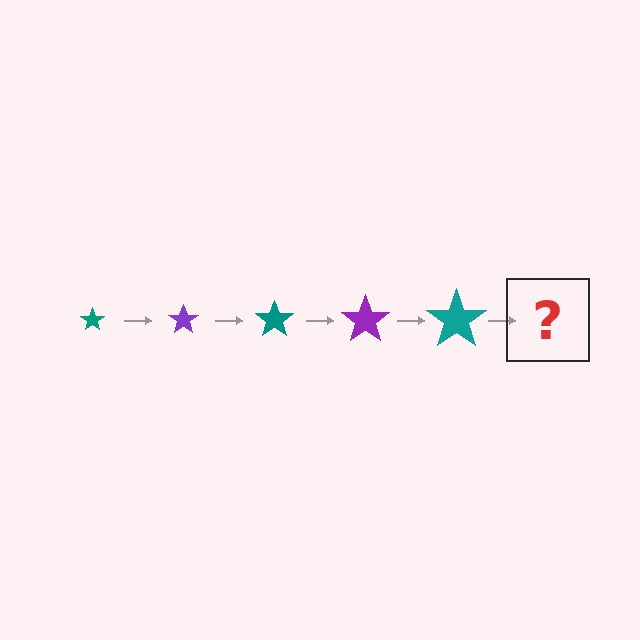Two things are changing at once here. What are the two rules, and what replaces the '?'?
The two rules are that the star grows larger each step and the color cycles through teal and purple. The '?' should be a purple star, larger than the previous one.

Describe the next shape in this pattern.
It should be a purple star, larger than the previous one.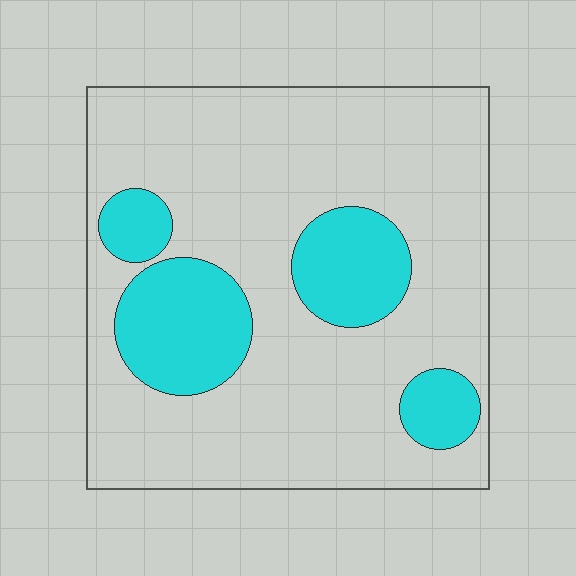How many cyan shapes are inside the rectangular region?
4.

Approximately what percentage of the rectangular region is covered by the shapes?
Approximately 20%.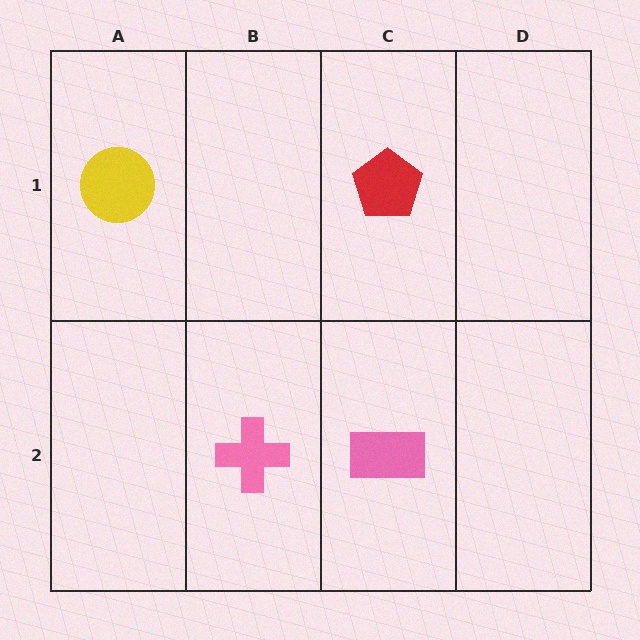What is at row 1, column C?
A red pentagon.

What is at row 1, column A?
A yellow circle.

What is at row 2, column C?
A pink rectangle.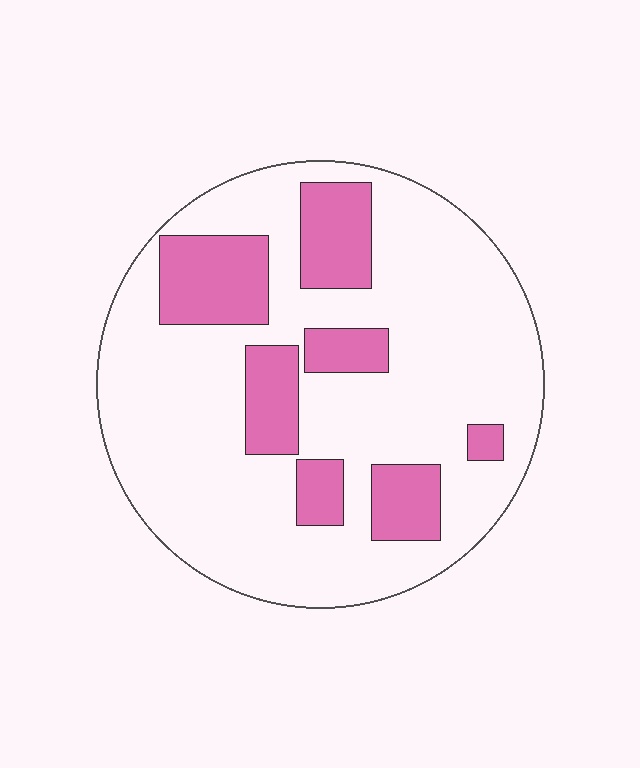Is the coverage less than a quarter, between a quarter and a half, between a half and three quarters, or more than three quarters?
Less than a quarter.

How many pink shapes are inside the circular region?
7.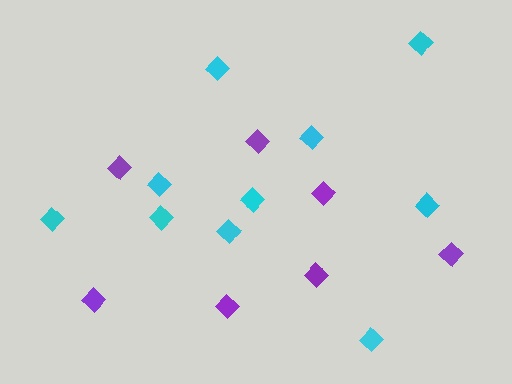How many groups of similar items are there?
There are 2 groups: one group of purple diamonds (7) and one group of cyan diamonds (10).